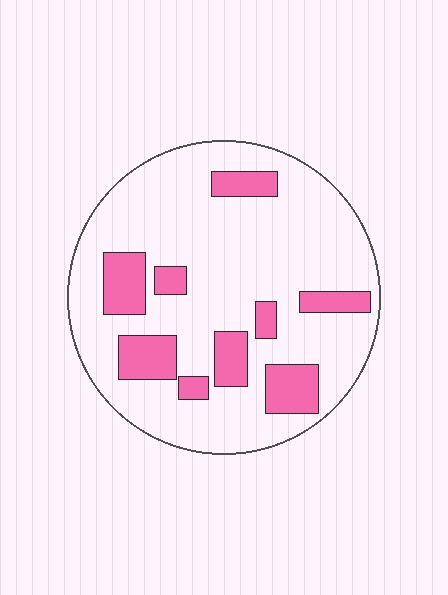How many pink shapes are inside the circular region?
9.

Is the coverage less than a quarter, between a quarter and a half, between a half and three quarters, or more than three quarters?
Less than a quarter.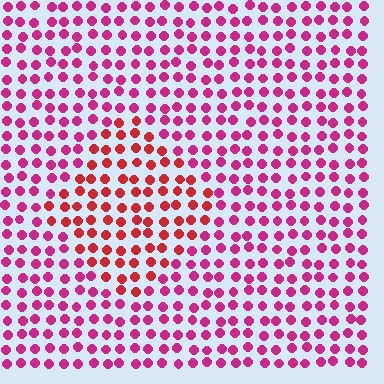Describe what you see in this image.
The image is filled with small magenta elements in a uniform arrangement. A diamond-shaped region is visible where the elements are tinted to a slightly different hue, forming a subtle color boundary.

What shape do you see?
I see a diamond.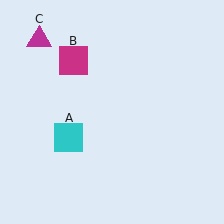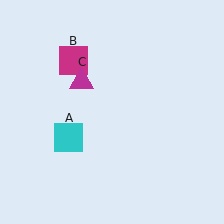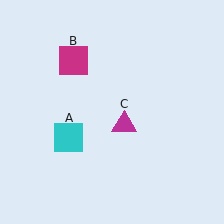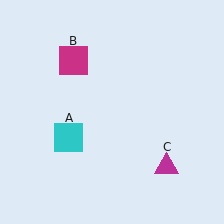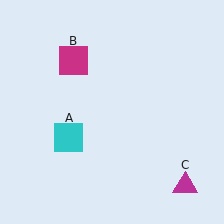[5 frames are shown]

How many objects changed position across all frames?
1 object changed position: magenta triangle (object C).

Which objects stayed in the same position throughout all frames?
Cyan square (object A) and magenta square (object B) remained stationary.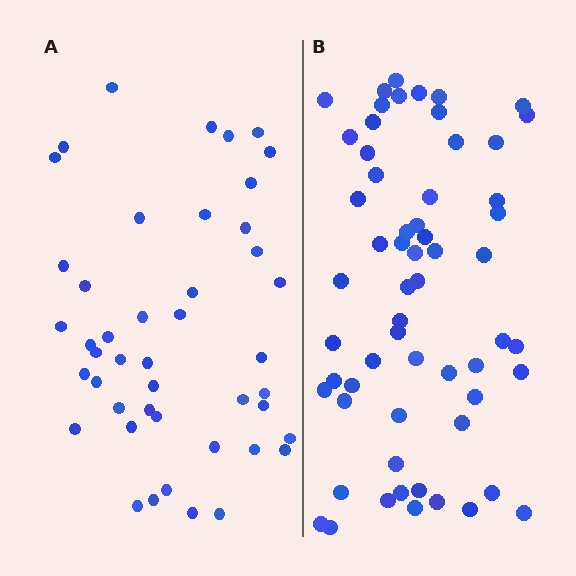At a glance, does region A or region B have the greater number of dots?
Region B (the right region) has more dots.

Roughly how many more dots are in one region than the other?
Region B has approximately 15 more dots than region A.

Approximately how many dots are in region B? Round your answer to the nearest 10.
About 60 dots.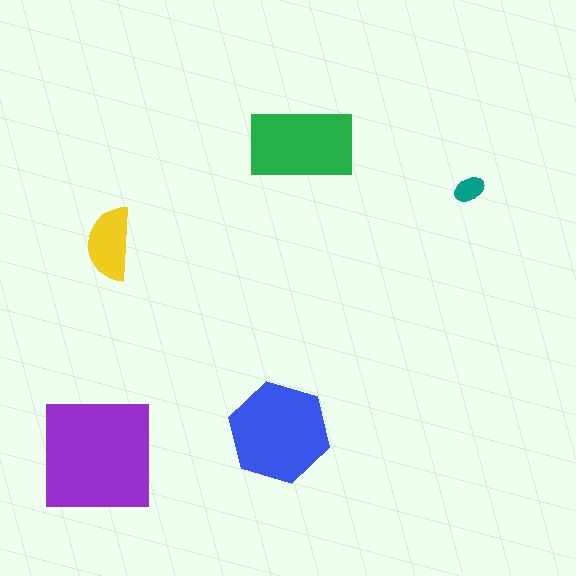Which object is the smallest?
The teal ellipse.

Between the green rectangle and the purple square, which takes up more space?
The purple square.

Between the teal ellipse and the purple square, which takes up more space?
The purple square.